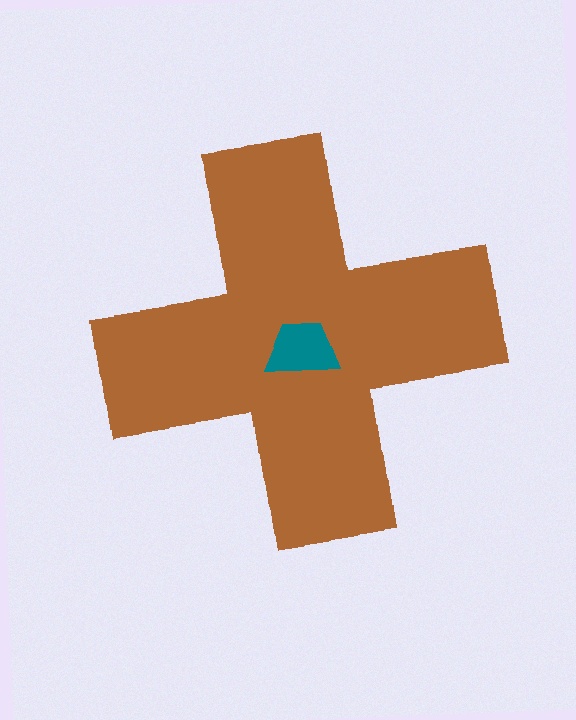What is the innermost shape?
The teal trapezoid.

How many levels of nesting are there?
2.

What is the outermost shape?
The brown cross.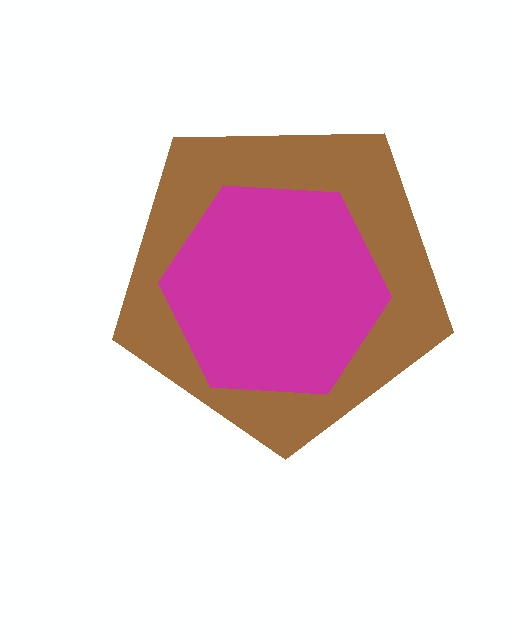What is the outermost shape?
The brown pentagon.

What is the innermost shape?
The magenta hexagon.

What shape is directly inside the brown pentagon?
The magenta hexagon.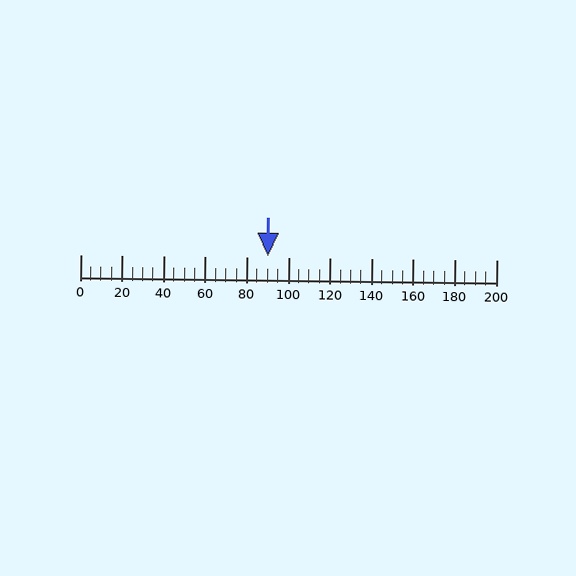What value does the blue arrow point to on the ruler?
The blue arrow points to approximately 90.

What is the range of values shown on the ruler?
The ruler shows values from 0 to 200.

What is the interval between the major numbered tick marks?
The major tick marks are spaced 20 units apart.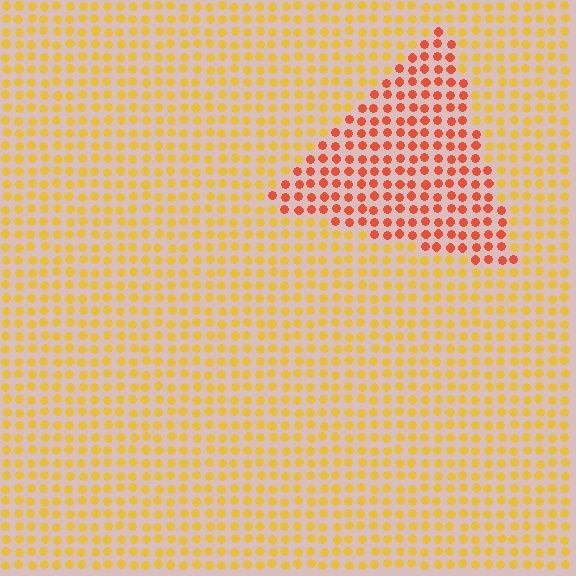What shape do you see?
I see a triangle.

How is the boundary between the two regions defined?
The boundary is defined purely by a slight shift in hue (about 37 degrees). Spacing, size, and orientation are identical on both sides.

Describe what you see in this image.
The image is filled with small yellow elements in a uniform arrangement. A triangle-shaped region is visible where the elements are tinted to a slightly different hue, forming a subtle color boundary.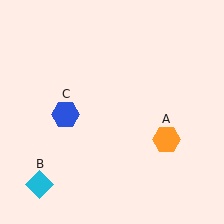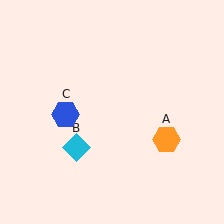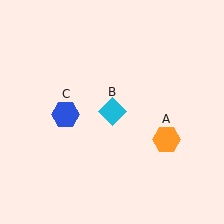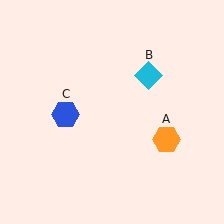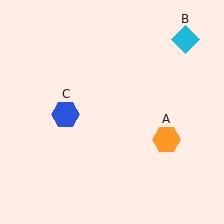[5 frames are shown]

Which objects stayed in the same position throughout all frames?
Orange hexagon (object A) and blue hexagon (object C) remained stationary.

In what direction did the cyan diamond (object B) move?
The cyan diamond (object B) moved up and to the right.